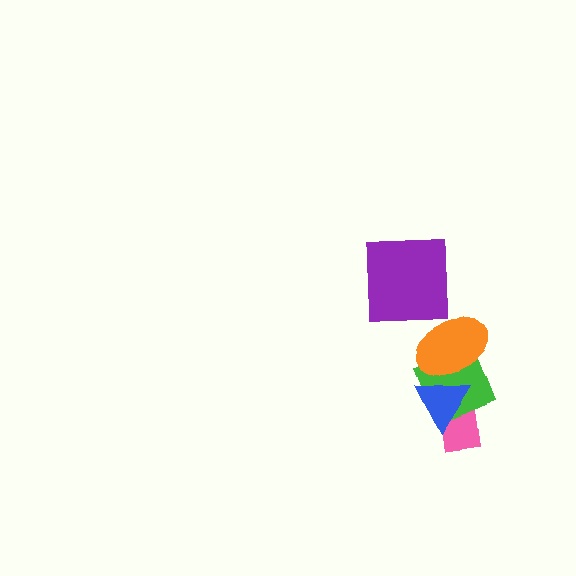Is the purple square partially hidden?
No, no other shape covers it.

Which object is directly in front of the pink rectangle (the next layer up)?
The green diamond is directly in front of the pink rectangle.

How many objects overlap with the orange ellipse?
2 objects overlap with the orange ellipse.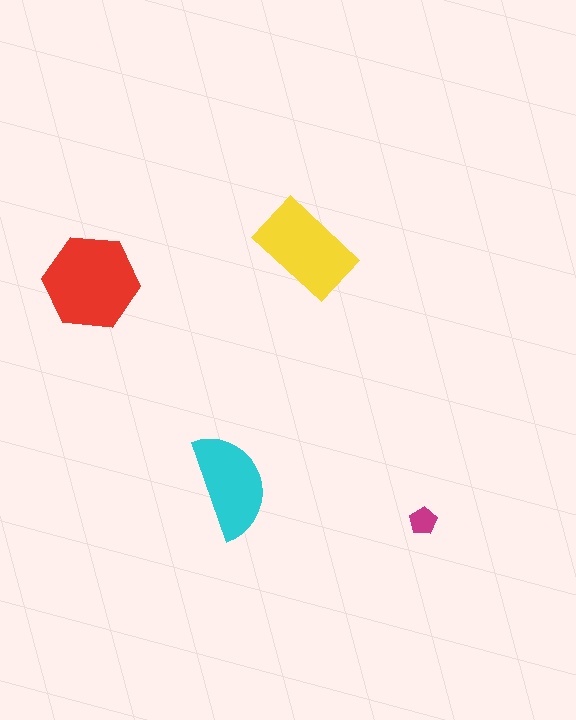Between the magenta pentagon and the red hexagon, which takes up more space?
The red hexagon.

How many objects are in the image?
There are 4 objects in the image.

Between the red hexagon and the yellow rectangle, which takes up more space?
The red hexagon.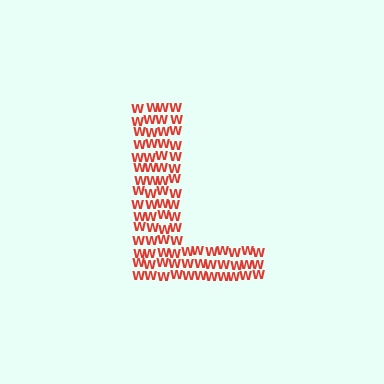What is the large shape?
The large shape is the letter L.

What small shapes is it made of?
It is made of small letter W's.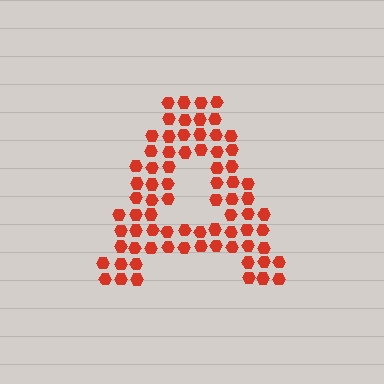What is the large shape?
The large shape is the letter A.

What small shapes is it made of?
It is made of small hexagons.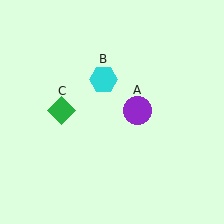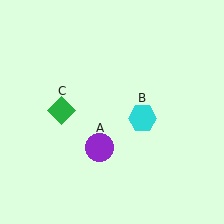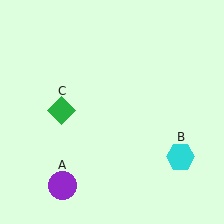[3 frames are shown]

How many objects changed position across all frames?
2 objects changed position: purple circle (object A), cyan hexagon (object B).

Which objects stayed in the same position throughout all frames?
Green diamond (object C) remained stationary.